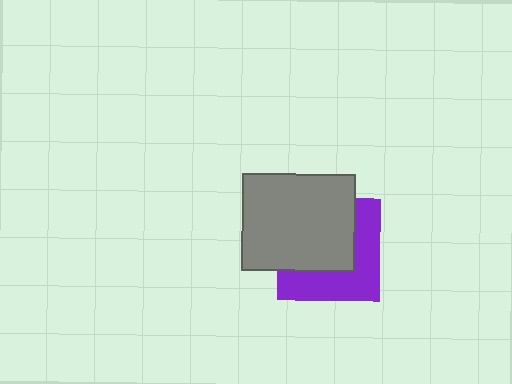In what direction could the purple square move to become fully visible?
The purple square could move toward the lower-right. That would shift it out from behind the gray rectangle entirely.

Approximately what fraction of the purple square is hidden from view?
Roughly 54% of the purple square is hidden behind the gray rectangle.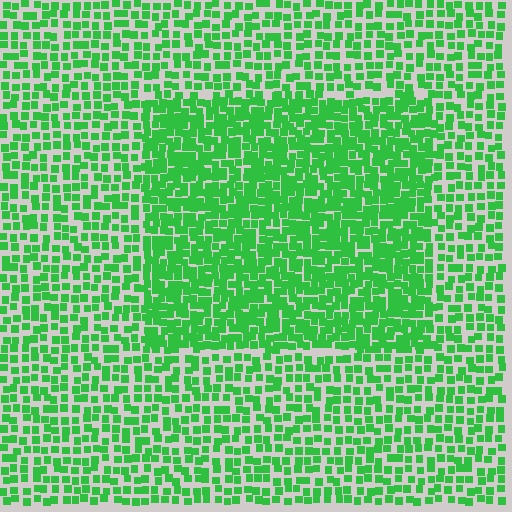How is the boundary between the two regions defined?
The boundary is defined by a change in element density (approximately 1.8x ratio). All elements are the same color, size, and shape.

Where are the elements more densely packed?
The elements are more densely packed inside the rectangle boundary.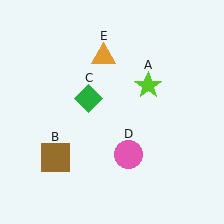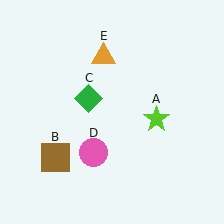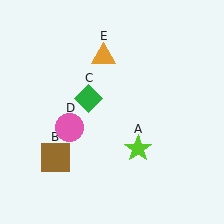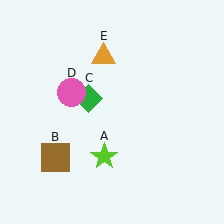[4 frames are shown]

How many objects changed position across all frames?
2 objects changed position: lime star (object A), pink circle (object D).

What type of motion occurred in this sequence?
The lime star (object A), pink circle (object D) rotated clockwise around the center of the scene.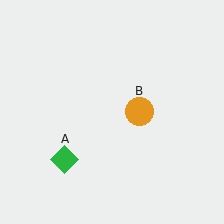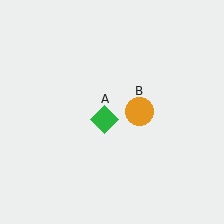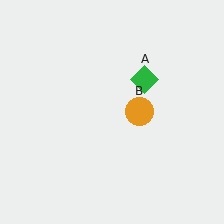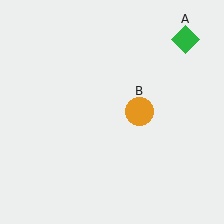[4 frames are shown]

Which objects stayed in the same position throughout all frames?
Orange circle (object B) remained stationary.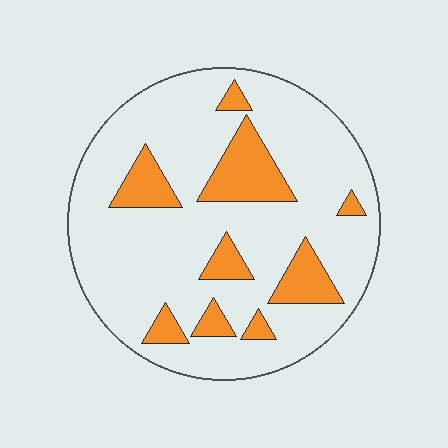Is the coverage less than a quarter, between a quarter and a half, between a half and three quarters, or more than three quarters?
Less than a quarter.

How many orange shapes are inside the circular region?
9.